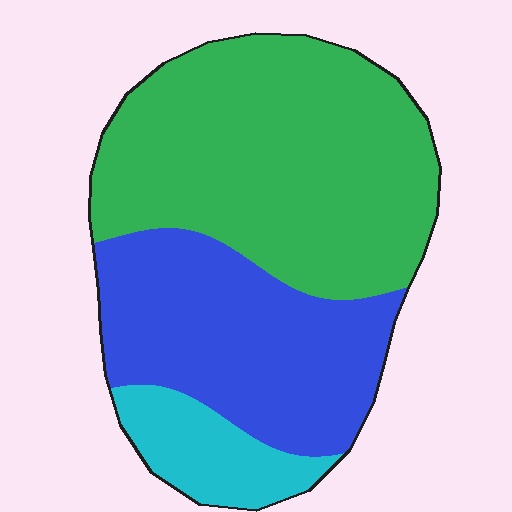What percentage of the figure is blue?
Blue takes up about one third (1/3) of the figure.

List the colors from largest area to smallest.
From largest to smallest: green, blue, cyan.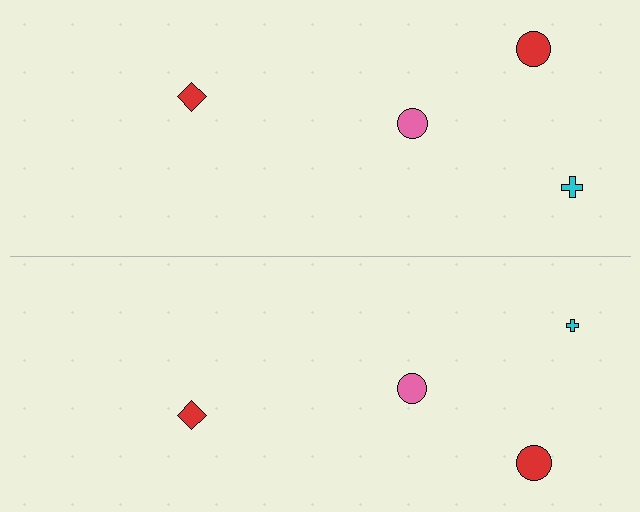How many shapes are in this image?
There are 8 shapes in this image.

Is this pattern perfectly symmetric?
No, the pattern is not perfectly symmetric. The cyan cross on the bottom side has a different size than its mirror counterpart.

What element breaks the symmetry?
The cyan cross on the bottom side has a different size than its mirror counterpart.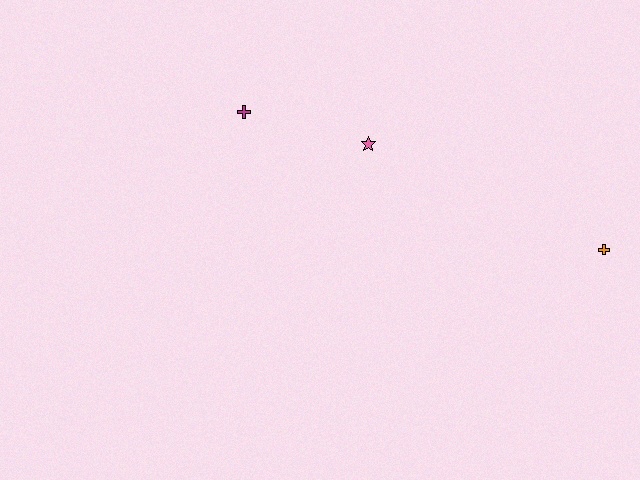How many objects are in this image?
There are 3 objects.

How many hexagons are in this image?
There are no hexagons.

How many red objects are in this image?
There are no red objects.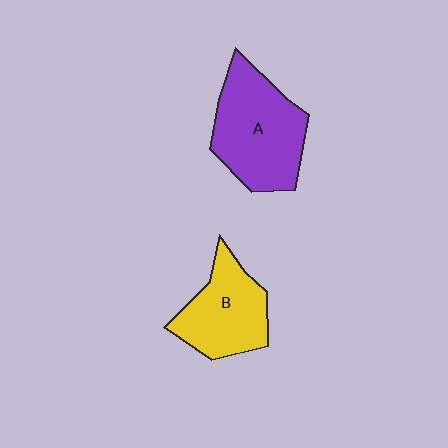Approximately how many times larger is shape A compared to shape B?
Approximately 1.3 times.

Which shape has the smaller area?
Shape B (yellow).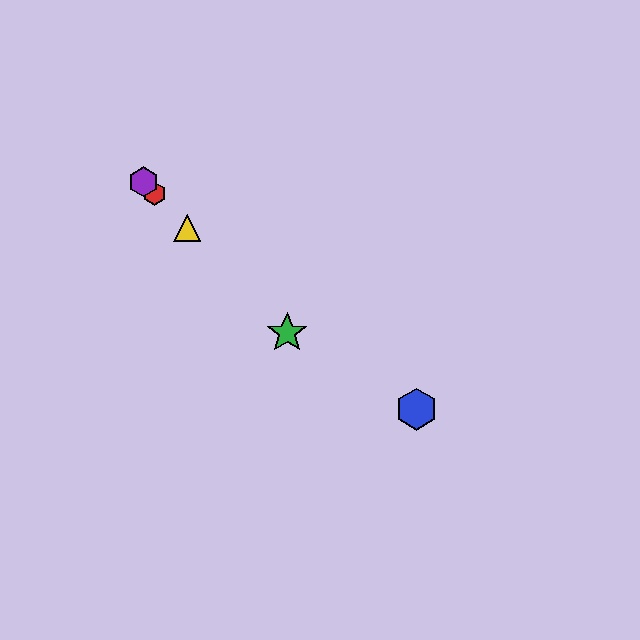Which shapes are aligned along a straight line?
The red hexagon, the green star, the yellow triangle, the purple hexagon are aligned along a straight line.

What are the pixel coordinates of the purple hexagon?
The purple hexagon is at (144, 182).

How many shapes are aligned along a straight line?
4 shapes (the red hexagon, the green star, the yellow triangle, the purple hexagon) are aligned along a straight line.